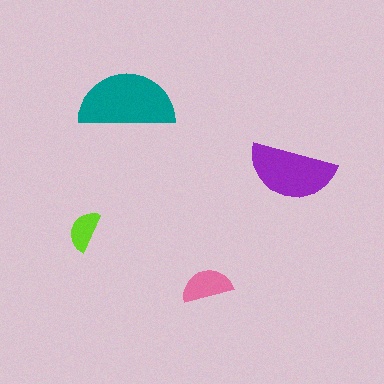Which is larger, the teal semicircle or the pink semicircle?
The teal one.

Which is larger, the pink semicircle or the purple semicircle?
The purple one.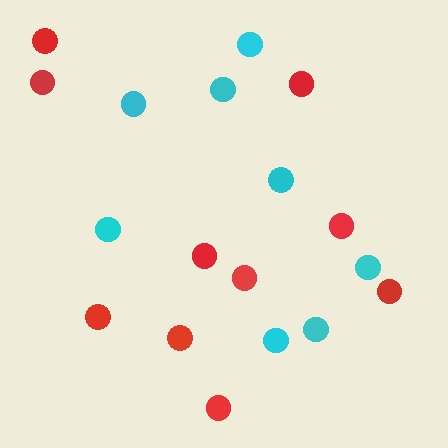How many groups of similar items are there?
There are 2 groups: one group of cyan circles (8) and one group of red circles (10).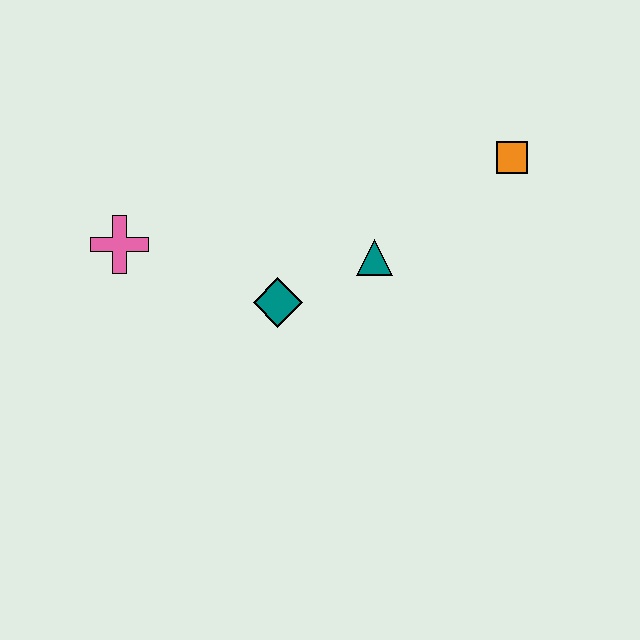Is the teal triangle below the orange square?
Yes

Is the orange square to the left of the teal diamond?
No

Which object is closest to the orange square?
The teal triangle is closest to the orange square.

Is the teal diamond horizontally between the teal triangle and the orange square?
No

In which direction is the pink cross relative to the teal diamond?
The pink cross is to the left of the teal diamond.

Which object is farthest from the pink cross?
The orange square is farthest from the pink cross.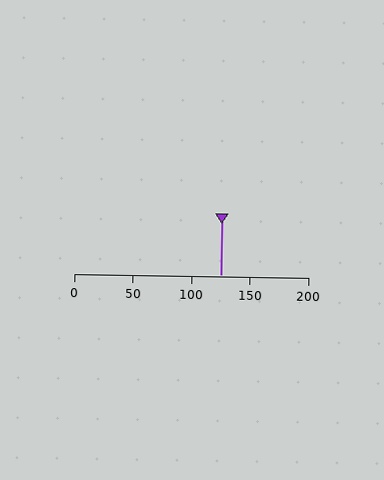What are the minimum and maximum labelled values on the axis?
The axis runs from 0 to 200.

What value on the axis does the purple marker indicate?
The marker indicates approximately 125.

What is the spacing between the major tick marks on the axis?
The major ticks are spaced 50 apart.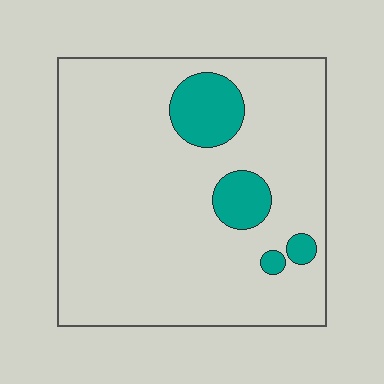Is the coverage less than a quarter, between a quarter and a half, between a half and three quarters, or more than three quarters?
Less than a quarter.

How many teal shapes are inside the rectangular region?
4.